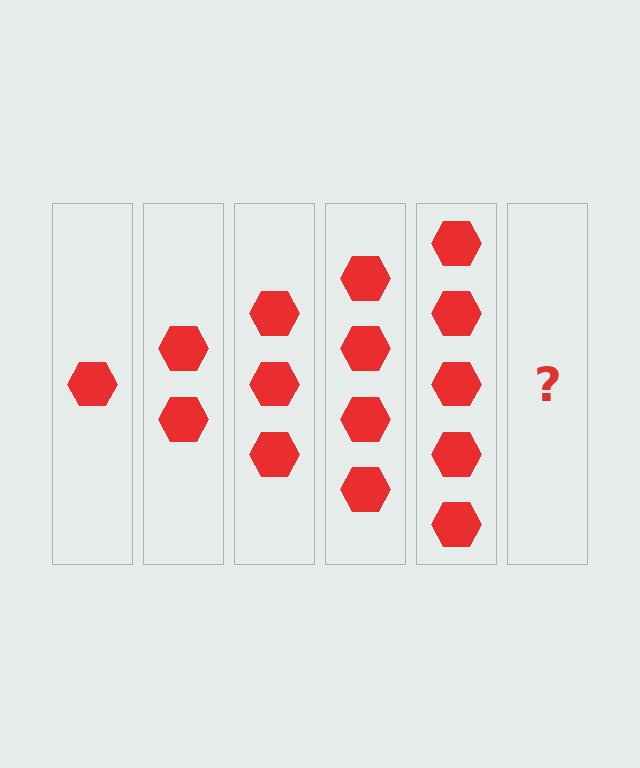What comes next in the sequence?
The next element should be 6 hexagons.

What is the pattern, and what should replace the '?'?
The pattern is that each step adds one more hexagon. The '?' should be 6 hexagons.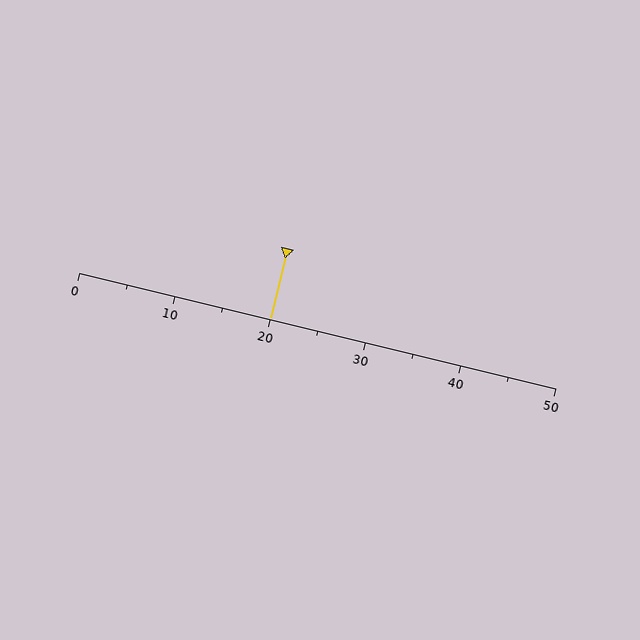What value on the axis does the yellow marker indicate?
The marker indicates approximately 20.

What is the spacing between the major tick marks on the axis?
The major ticks are spaced 10 apart.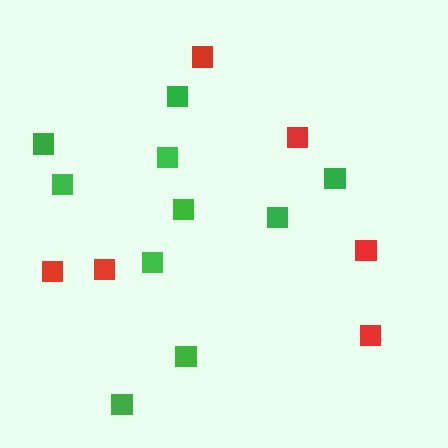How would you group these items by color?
There are 2 groups: one group of red squares (6) and one group of green squares (10).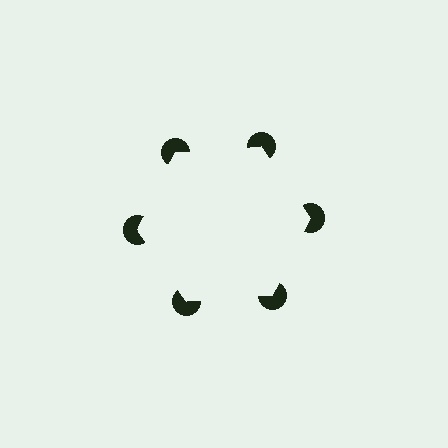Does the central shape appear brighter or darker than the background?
It typically appears slightly brighter than the background, even though no actual brightness change is drawn.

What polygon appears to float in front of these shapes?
An illusory hexagon — its edges are inferred from the aligned wedge cuts in the pac-man discs, not physically drawn.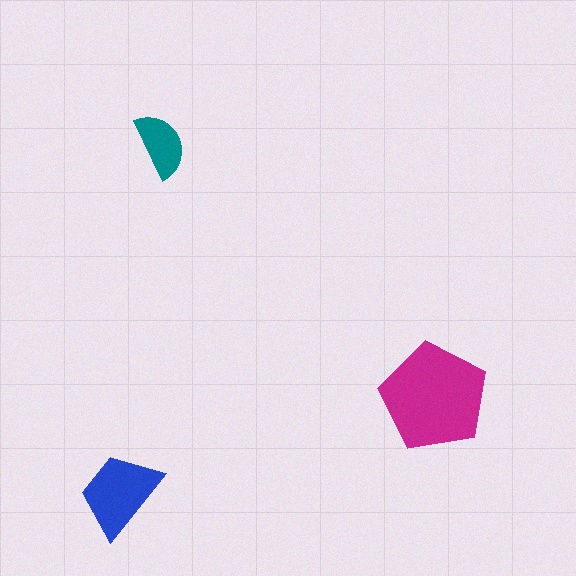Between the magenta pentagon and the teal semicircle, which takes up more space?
The magenta pentagon.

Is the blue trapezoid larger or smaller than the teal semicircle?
Larger.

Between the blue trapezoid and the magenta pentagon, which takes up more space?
The magenta pentagon.